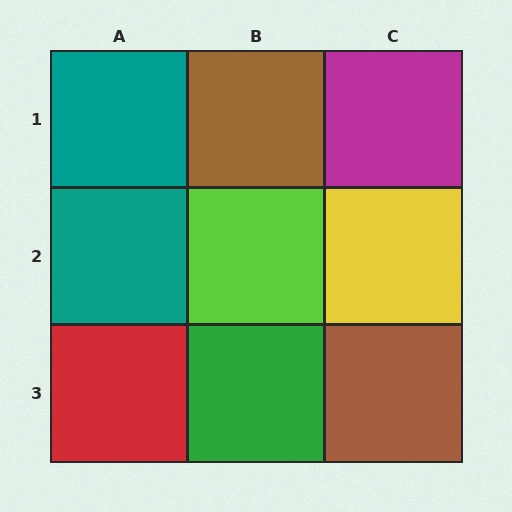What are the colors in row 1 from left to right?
Teal, brown, magenta.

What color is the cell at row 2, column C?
Yellow.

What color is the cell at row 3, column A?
Red.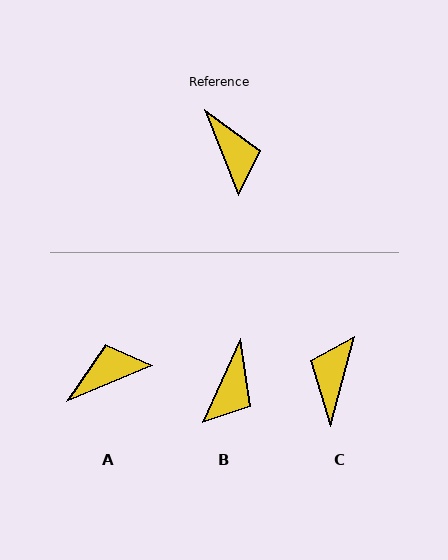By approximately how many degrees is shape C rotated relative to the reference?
Approximately 143 degrees counter-clockwise.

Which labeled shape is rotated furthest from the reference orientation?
C, about 143 degrees away.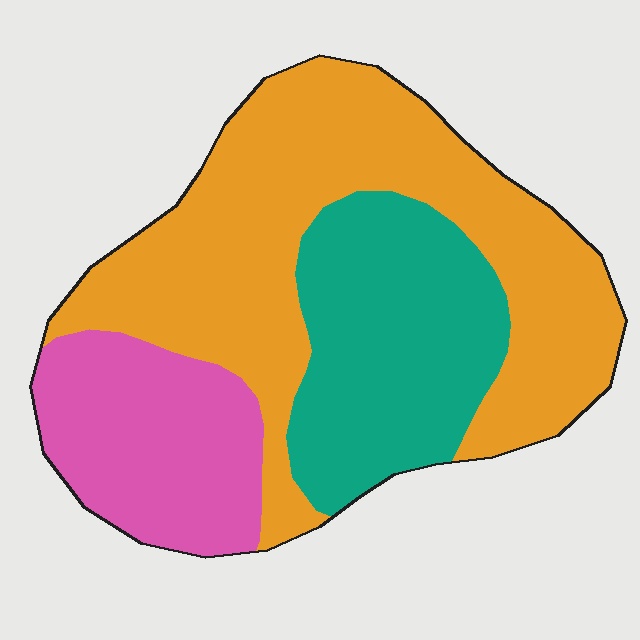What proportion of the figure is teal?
Teal covers roughly 25% of the figure.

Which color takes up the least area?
Pink, at roughly 20%.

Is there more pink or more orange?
Orange.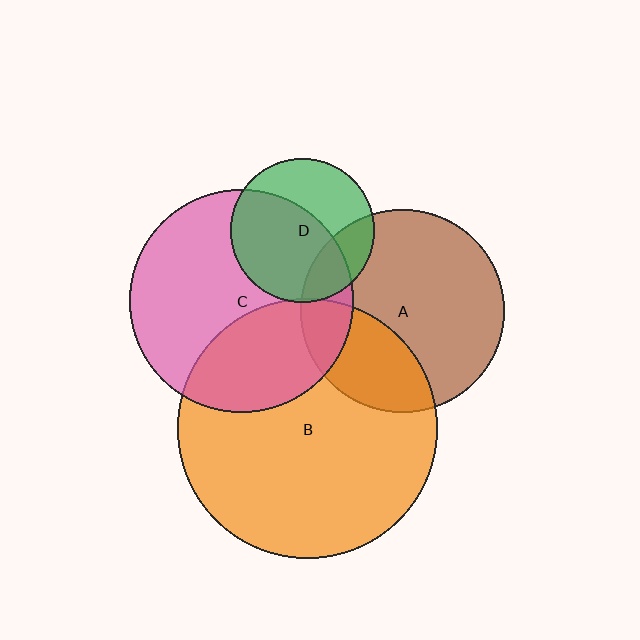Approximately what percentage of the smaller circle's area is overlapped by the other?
Approximately 15%.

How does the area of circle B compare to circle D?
Approximately 3.3 times.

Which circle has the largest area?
Circle B (orange).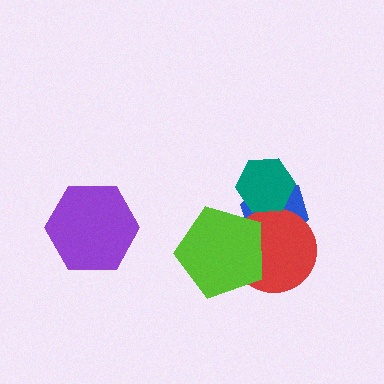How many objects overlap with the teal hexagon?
1 object overlaps with the teal hexagon.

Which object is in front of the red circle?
The lime pentagon is in front of the red circle.